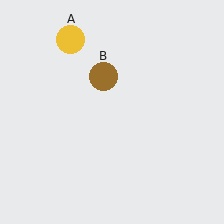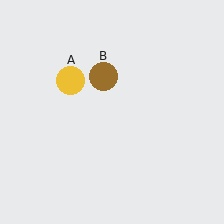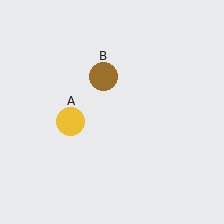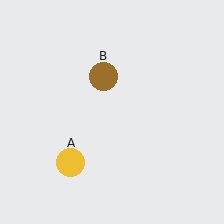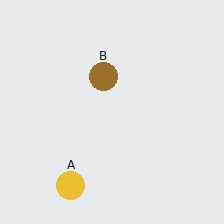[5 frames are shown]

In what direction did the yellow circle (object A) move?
The yellow circle (object A) moved down.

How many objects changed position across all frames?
1 object changed position: yellow circle (object A).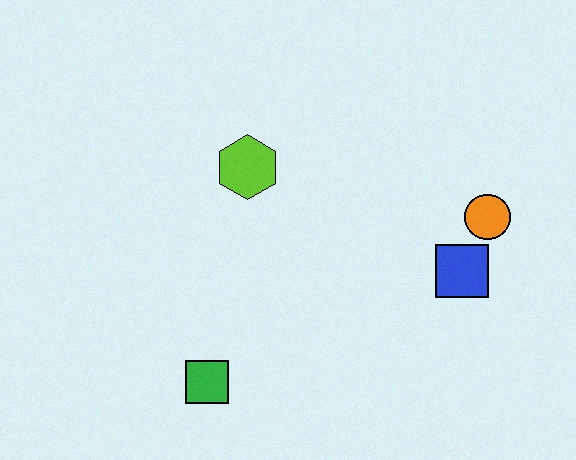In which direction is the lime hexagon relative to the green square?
The lime hexagon is above the green square.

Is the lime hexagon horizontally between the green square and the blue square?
Yes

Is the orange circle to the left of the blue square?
No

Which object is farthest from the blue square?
The green square is farthest from the blue square.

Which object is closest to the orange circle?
The blue square is closest to the orange circle.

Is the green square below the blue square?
Yes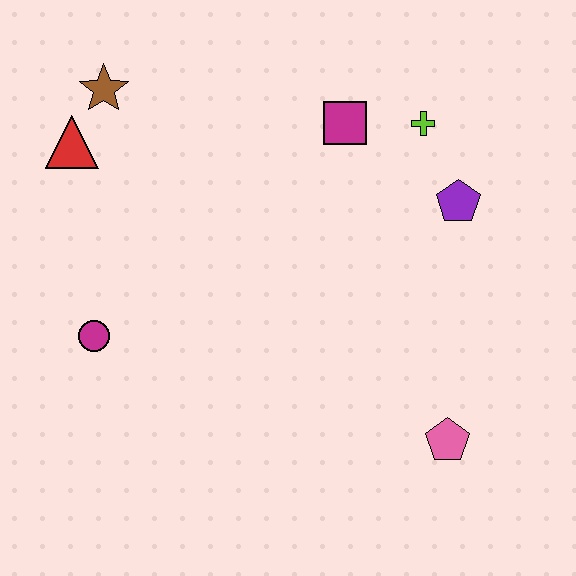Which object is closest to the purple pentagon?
The lime cross is closest to the purple pentagon.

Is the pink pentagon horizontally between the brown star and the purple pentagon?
Yes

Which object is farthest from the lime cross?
The magenta circle is farthest from the lime cross.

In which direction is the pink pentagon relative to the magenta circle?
The pink pentagon is to the right of the magenta circle.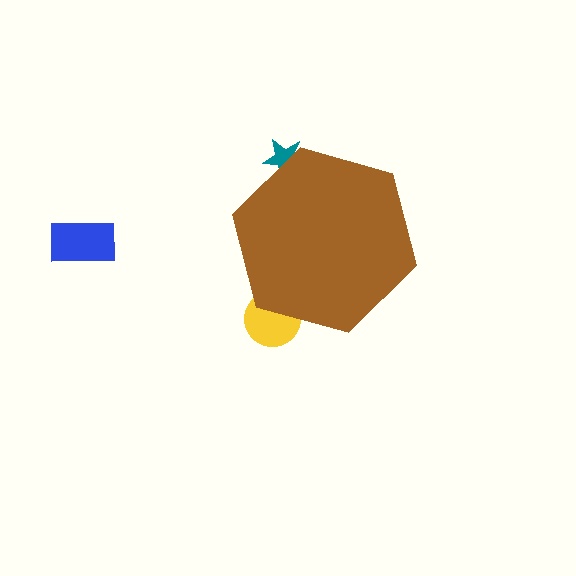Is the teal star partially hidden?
Yes, the teal star is partially hidden behind the brown hexagon.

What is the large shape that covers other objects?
A brown hexagon.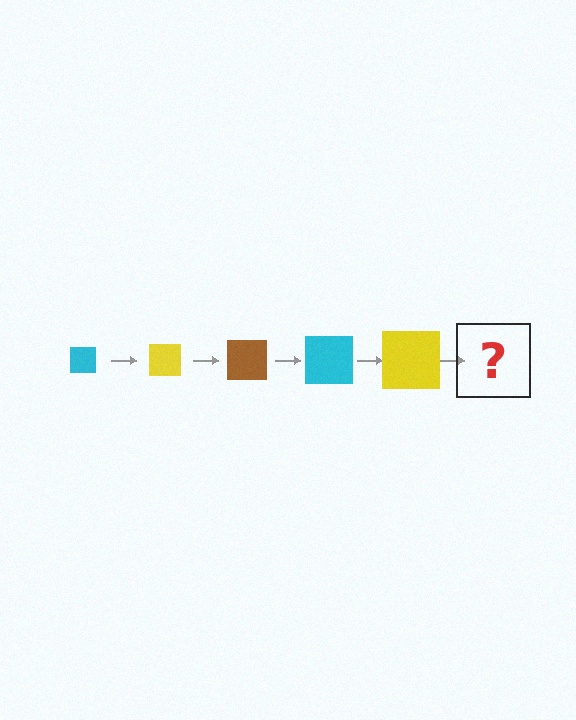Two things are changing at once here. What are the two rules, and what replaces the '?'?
The two rules are that the square grows larger each step and the color cycles through cyan, yellow, and brown. The '?' should be a brown square, larger than the previous one.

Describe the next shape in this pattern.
It should be a brown square, larger than the previous one.